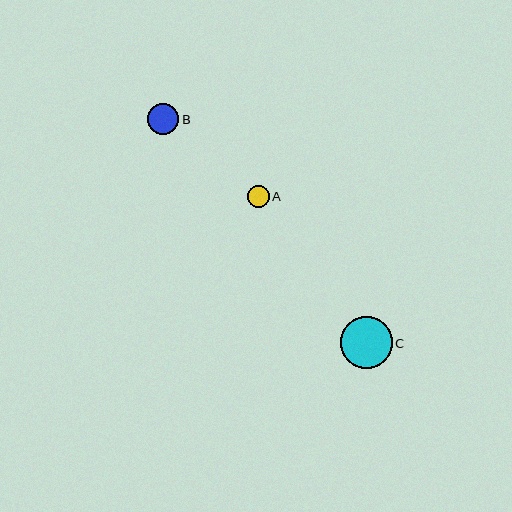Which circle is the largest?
Circle C is the largest with a size of approximately 51 pixels.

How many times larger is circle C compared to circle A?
Circle C is approximately 2.4 times the size of circle A.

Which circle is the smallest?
Circle A is the smallest with a size of approximately 21 pixels.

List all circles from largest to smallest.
From largest to smallest: C, B, A.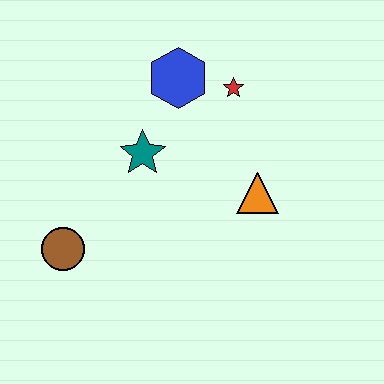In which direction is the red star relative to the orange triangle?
The red star is above the orange triangle.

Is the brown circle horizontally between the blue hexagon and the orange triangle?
No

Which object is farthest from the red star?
The brown circle is farthest from the red star.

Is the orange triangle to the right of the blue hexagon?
Yes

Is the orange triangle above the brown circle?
Yes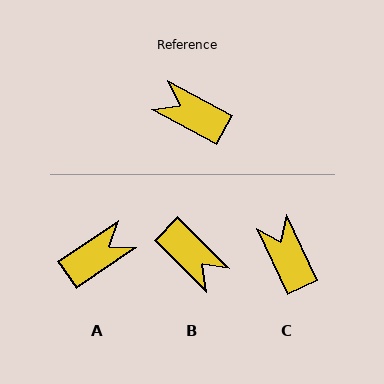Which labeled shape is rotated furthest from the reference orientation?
B, about 164 degrees away.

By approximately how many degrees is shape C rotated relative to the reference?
Approximately 36 degrees clockwise.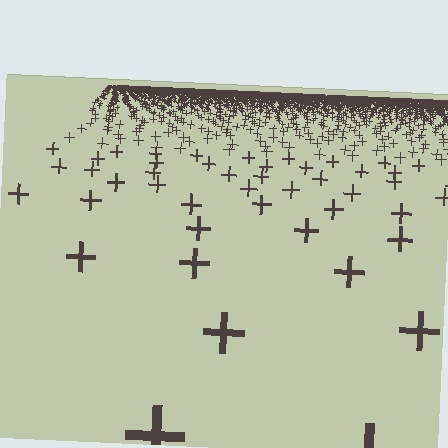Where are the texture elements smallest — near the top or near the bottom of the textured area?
Near the top.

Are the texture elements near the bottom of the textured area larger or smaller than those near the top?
Larger. Near the bottom, elements are closer to the viewer and appear at a bigger on-screen size.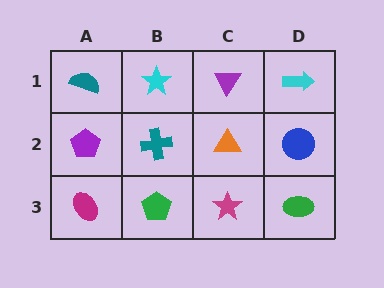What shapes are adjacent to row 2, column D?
A cyan arrow (row 1, column D), a green ellipse (row 3, column D), an orange triangle (row 2, column C).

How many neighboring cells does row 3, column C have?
3.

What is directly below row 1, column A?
A purple pentagon.